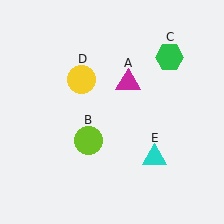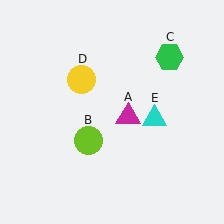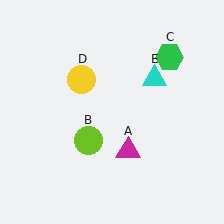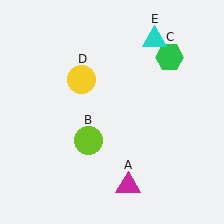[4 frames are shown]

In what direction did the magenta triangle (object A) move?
The magenta triangle (object A) moved down.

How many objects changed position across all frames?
2 objects changed position: magenta triangle (object A), cyan triangle (object E).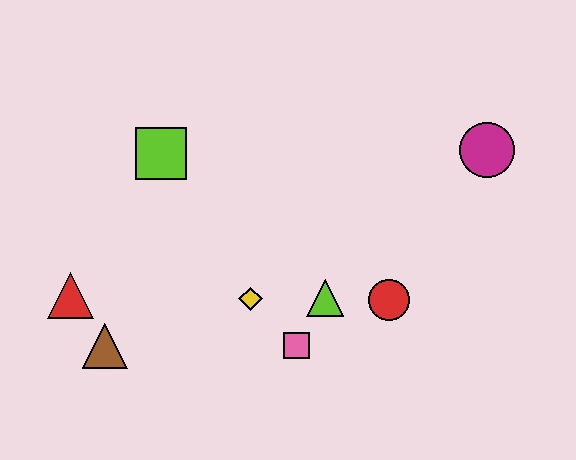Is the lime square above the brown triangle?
Yes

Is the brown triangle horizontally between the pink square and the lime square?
No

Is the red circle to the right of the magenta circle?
No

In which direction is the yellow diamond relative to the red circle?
The yellow diamond is to the left of the red circle.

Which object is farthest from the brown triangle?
The magenta circle is farthest from the brown triangle.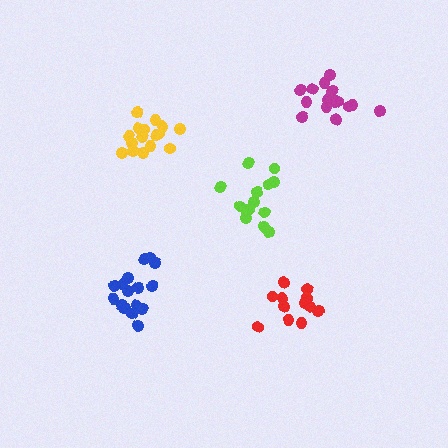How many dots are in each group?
Group 1: 14 dots, Group 2: 12 dots, Group 3: 16 dots, Group 4: 16 dots, Group 5: 16 dots (74 total).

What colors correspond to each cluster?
The clusters are colored: lime, red, blue, magenta, yellow.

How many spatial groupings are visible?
There are 5 spatial groupings.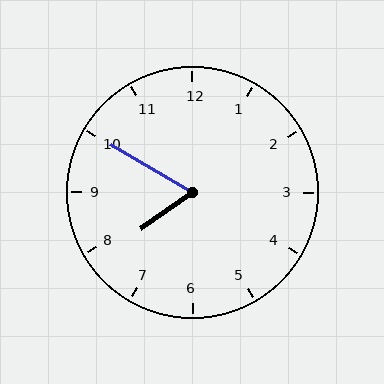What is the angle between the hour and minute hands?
Approximately 65 degrees.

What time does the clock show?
7:50.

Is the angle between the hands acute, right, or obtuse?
It is acute.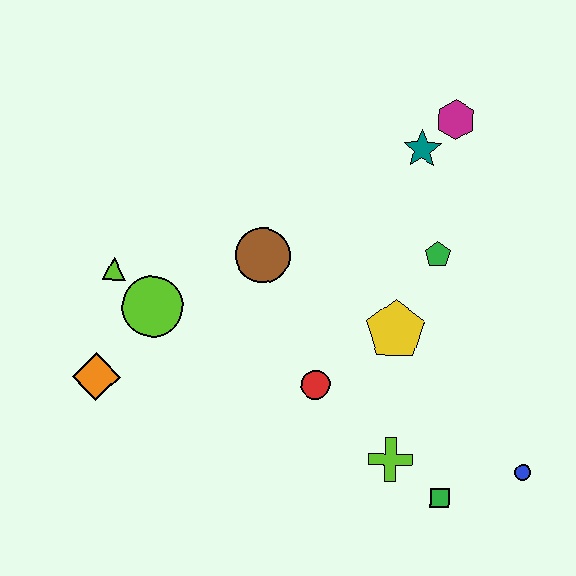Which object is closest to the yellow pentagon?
The green pentagon is closest to the yellow pentagon.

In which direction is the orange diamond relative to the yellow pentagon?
The orange diamond is to the left of the yellow pentagon.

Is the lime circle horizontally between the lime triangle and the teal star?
Yes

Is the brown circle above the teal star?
No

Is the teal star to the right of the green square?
No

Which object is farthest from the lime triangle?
The blue circle is farthest from the lime triangle.